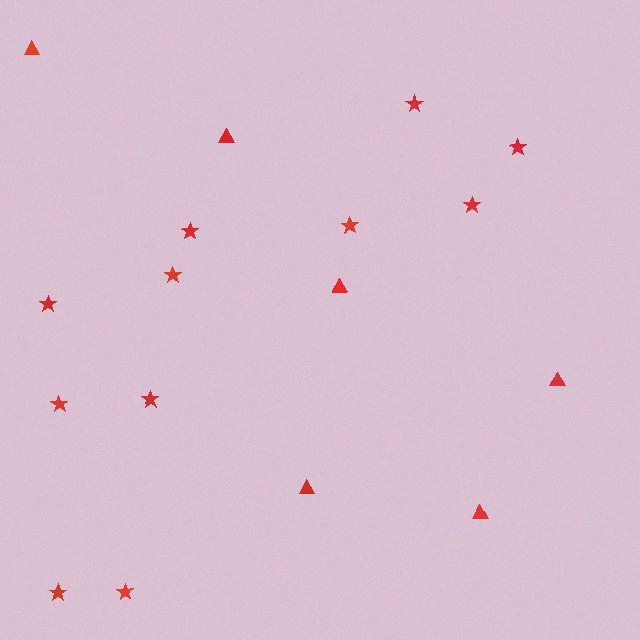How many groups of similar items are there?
There are 2 groups: one group of triangles (6) and one group of stars (11).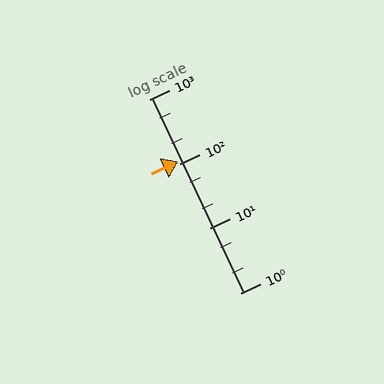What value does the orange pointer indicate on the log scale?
The pointer indicates approximately 110.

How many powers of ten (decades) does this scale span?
The scale spans 3 decades, from 1 to 1000.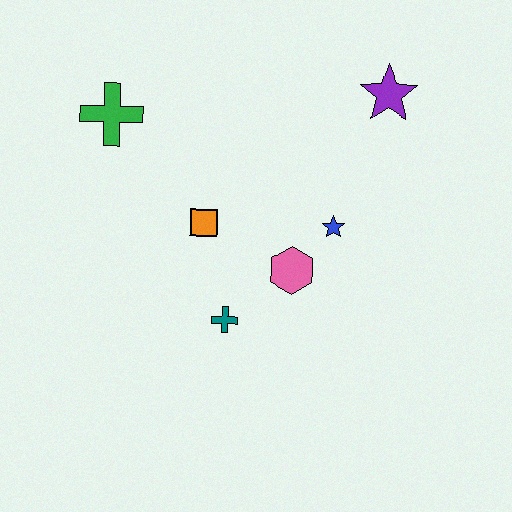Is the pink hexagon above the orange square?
No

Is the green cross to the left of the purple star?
Yes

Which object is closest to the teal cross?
The pink hexagon is closest to the teal cross.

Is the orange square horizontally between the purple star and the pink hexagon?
No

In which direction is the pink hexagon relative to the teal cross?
The pink hexagon is to the right of the teal cross.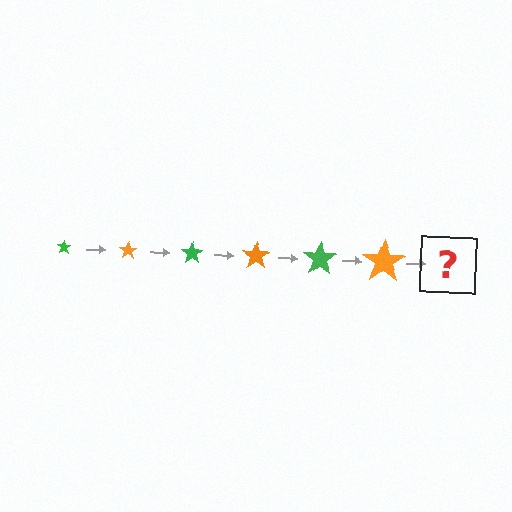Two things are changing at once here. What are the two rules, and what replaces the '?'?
The two rules are that the star grows larger each step and the color cycles through green and orange. The '?' should be a green star, larger than the previous one.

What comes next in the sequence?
The next element should be a green star, larger than the previous one.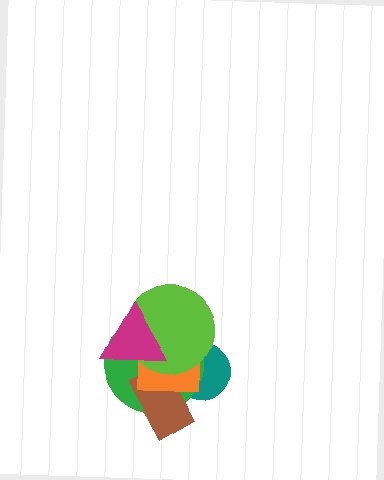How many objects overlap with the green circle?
5 objects overlap with the green circle.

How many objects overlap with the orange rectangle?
5 objects overlap with the orange rectangle.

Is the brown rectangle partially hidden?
Yes, it is partially covered by another shape.